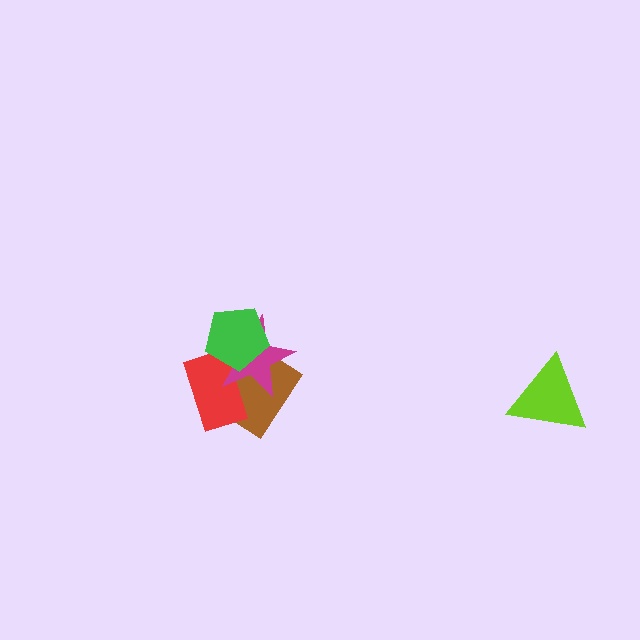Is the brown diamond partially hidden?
Yes, it is partially covered by another shape.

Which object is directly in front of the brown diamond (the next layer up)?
The red rectangle is directly in front of the brown diamond.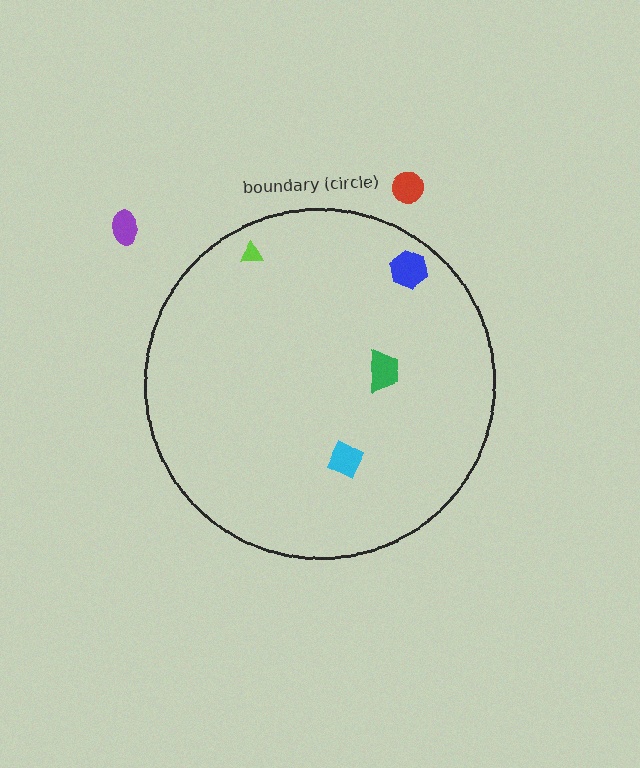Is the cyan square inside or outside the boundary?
Inside.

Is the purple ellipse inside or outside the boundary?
Outside.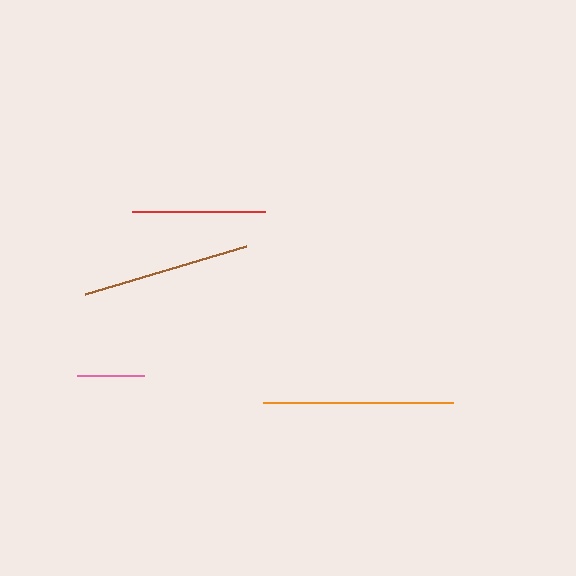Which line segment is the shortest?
The pink line is the shortest at approximately 67 pixels.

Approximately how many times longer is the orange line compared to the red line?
The orange line is approximately 1.4 times the length of the red line.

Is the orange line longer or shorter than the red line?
The orange line is longer than the red line.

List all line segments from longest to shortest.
From longest to shortest: orange, brown, red, pink.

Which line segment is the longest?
The orange line is the longest at approximately 191 pixels.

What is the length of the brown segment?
The brown segment is approximately 169 pixels long.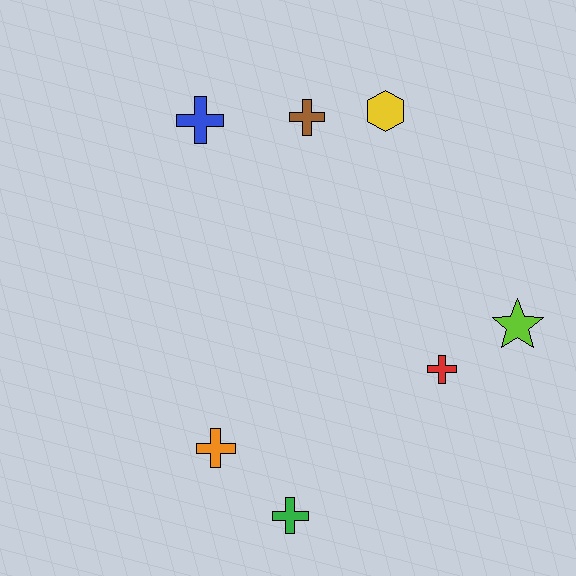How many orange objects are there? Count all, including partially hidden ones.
There is 1 orange object.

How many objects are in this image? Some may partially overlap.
There are 7 objects.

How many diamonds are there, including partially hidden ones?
There are no diamonds.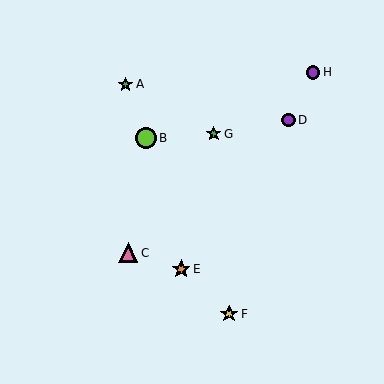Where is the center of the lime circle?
The center of the lime circle is at (146, 138).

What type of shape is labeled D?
Shape D is a purple circle.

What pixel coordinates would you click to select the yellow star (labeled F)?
Click at (229, 314) to select the yellow star F.